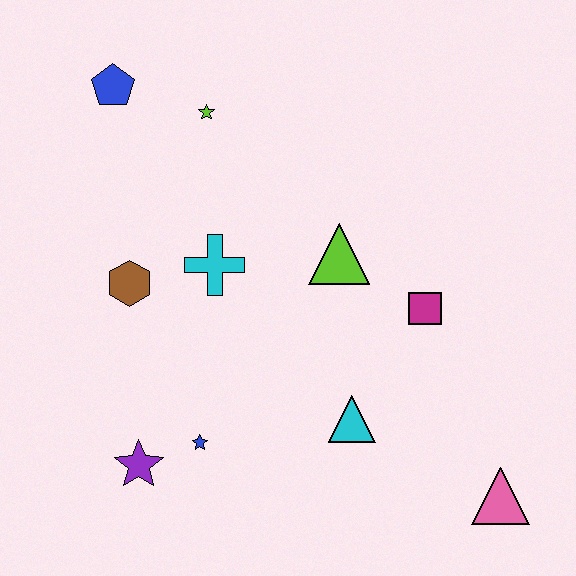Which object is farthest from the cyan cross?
The pink triangle is farthest from the cyan cross.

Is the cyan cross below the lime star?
Yes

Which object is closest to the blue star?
The purple star is closest to the blue star.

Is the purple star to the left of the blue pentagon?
No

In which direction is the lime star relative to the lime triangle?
The lime star is above the lime triangle.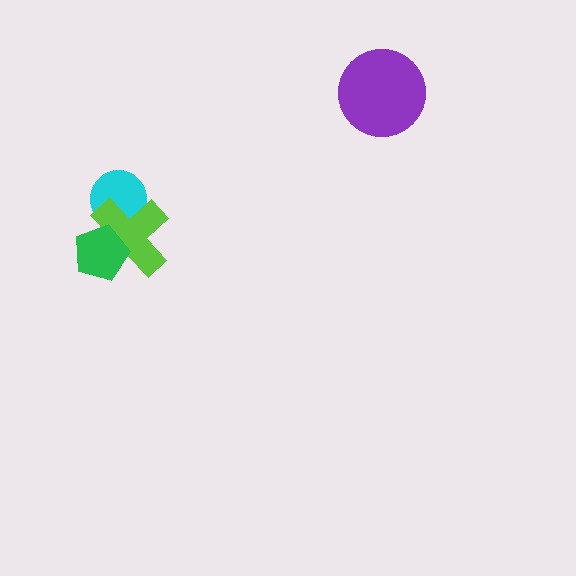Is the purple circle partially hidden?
No, no other shape covers it.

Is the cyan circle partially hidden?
Yes, it is partially covered by another shape.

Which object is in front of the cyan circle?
The lime cross is in front of the cyan circle.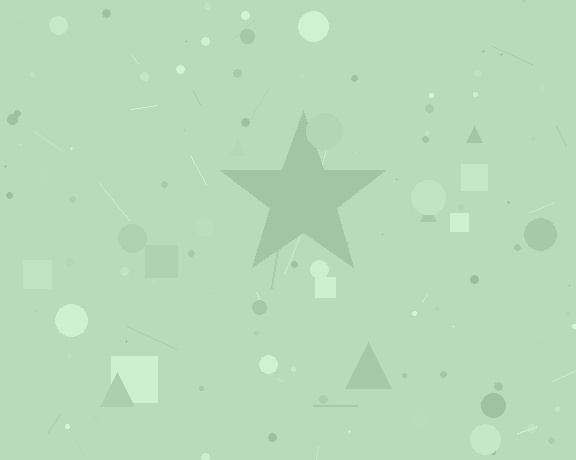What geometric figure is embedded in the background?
A star is embedded in the background.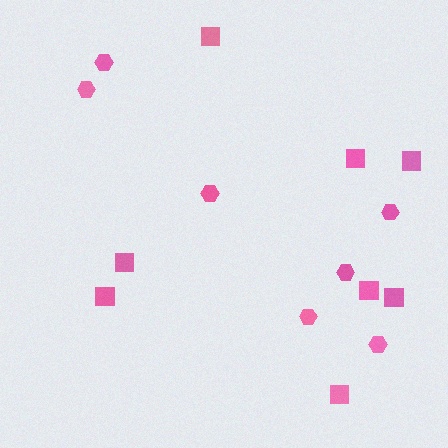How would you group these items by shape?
There are 2 groups: one group of hexagons (7) and one group of squares (8).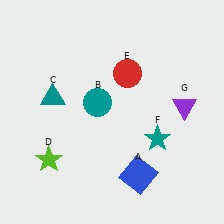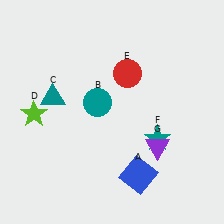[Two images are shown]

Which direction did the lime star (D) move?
The lime star (D) moved up.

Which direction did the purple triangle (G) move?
The purple triangle (G) moved down.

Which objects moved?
The objects that moved are: the lime star (D), the purple triangle (G).